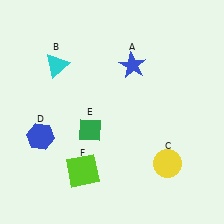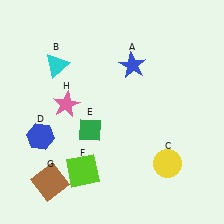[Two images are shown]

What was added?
A brown square (G), a pink star (H) were added in Image 2.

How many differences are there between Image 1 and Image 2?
There are 2 differences between the two images.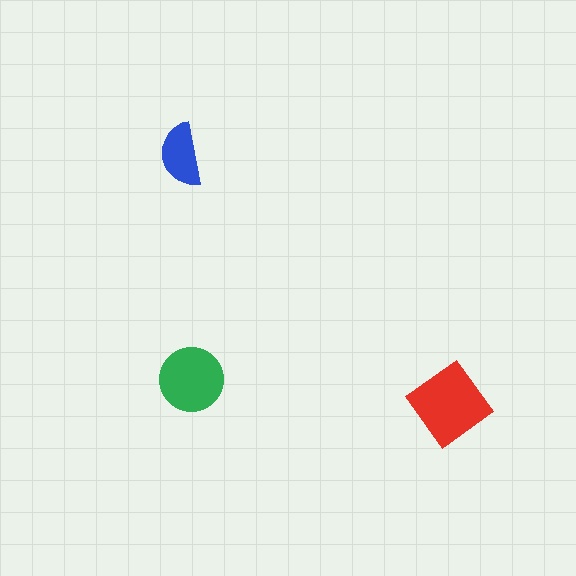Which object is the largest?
The red diamond.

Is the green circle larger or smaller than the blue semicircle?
Larger.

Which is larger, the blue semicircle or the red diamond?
The red diamond.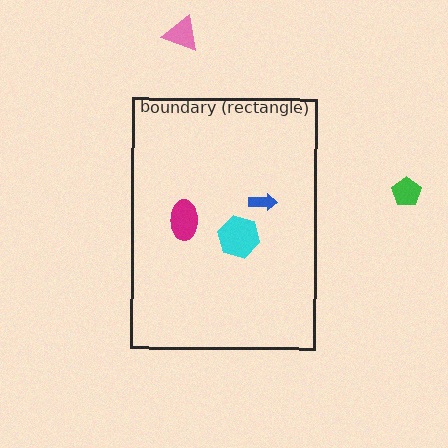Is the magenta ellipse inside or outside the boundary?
Inside.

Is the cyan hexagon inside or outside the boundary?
Inside.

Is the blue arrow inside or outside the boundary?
Inside.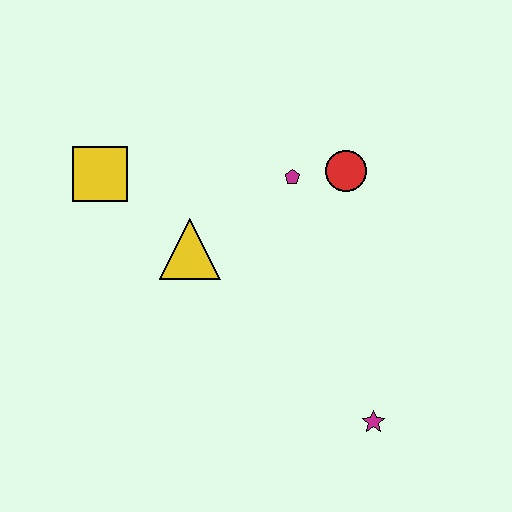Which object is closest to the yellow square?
The yellow triangle is closest to the yellow square.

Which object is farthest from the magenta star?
The yellow square is farthest from the magenta star.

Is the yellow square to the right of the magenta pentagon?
No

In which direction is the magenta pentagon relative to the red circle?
The magenta pentagon is to the left of the red circle.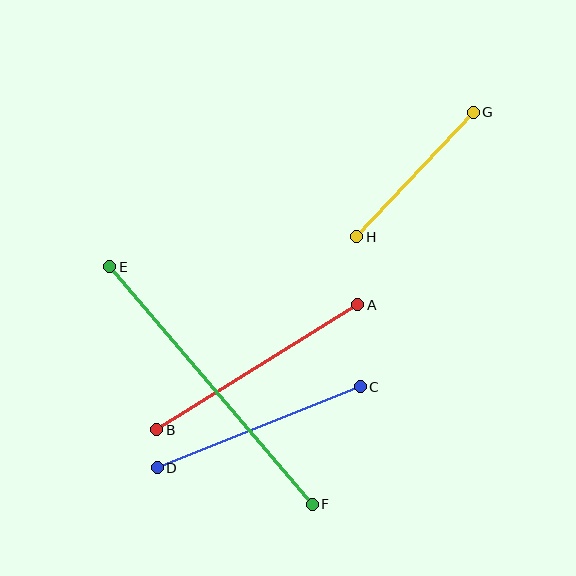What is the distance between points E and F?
The distance is approximately 312 pixels.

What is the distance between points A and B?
The distance is approximately 236 pixels.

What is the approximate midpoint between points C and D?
The midpoint is at approximately (259, 427) pixels.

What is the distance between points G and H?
The distance is approximately 170 pixels.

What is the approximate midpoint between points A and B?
The midpoint is at approximately (257, 367) pixels.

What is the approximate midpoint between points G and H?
The midpoint is at approximately (415, 175) pixels.